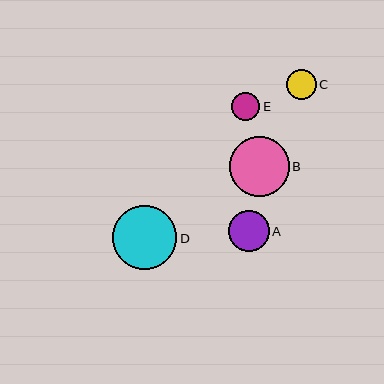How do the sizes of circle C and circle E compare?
Circle C and circle E are approximately the same size.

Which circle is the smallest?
Circle E is the smallest with a size of approximately 28 pixels.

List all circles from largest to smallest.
From largest to smallest: D, B, A, C, E.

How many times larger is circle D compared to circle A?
Circle D is approximately 1.6 times the size of circle A.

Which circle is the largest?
Circle D is the largest with a size of approximately 64 pixels.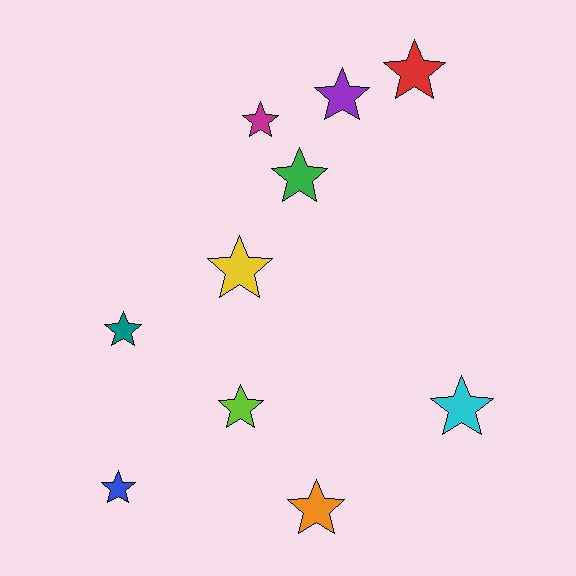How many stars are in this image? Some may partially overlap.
There are 10 stars.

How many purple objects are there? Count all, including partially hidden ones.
There is 1 purple object.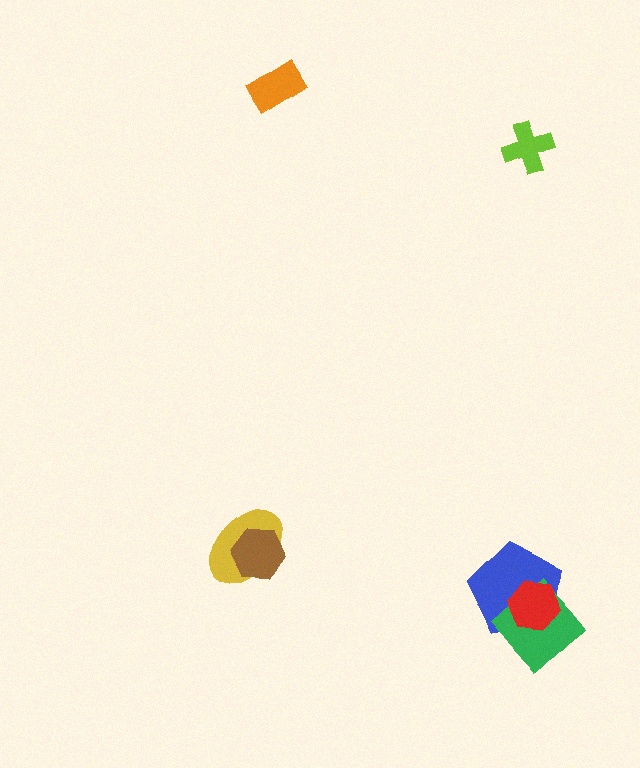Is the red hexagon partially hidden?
No, no other shape covers it.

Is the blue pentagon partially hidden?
Yes, it is partially covered by another shape.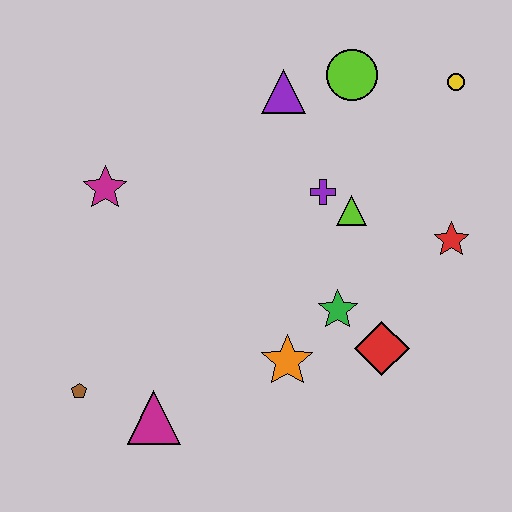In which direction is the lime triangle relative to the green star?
The lime triangle is above the green star.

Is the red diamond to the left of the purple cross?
No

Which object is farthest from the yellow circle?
The brown pentagon is farthest from the yellow circle.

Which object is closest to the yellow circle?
The lime circle is closest to the yellow circle.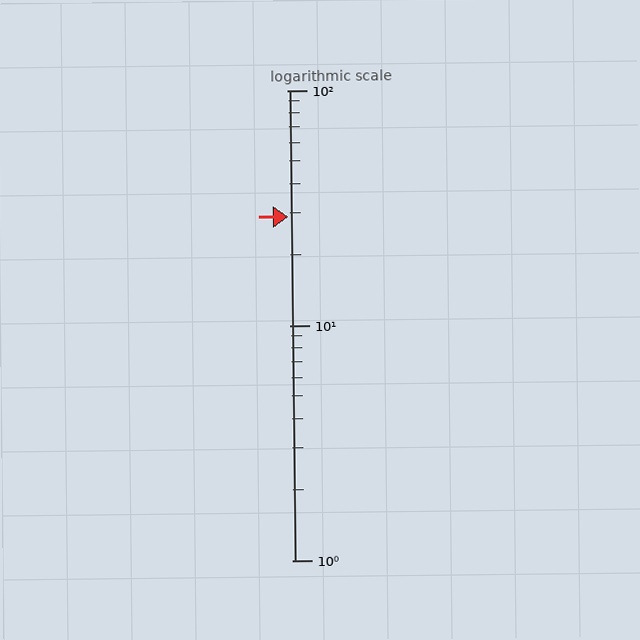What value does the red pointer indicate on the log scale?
The pointer indicates approximately 29.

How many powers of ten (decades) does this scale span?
The scale spans 2 decades, from 1 to 100.